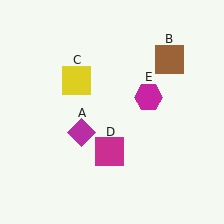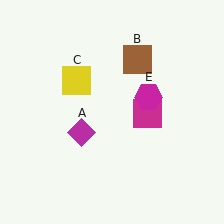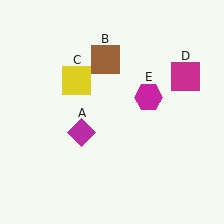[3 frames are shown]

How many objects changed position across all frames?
2 objects changed position: brown square (object B), magenta square (object D).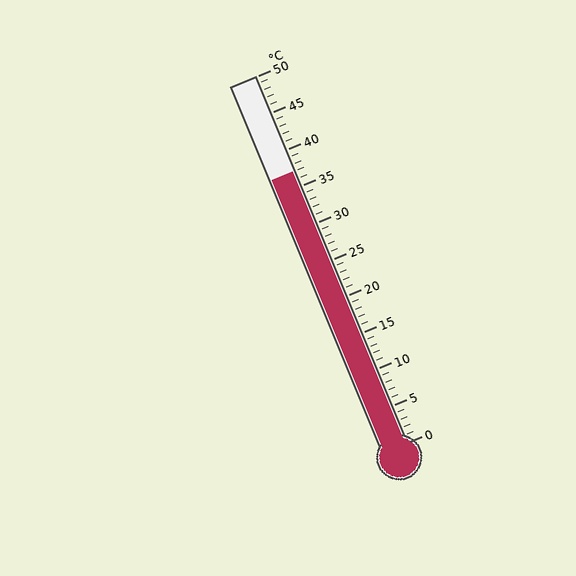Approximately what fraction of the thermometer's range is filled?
The thermometer is filled to approximately 75% of its range.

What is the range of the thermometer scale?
The thermometer scale ranges from 0°C to 50°C.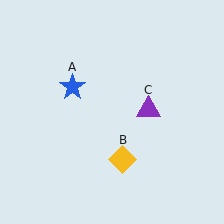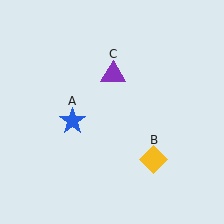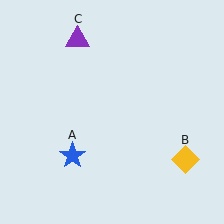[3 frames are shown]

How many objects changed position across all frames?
3 objects changed position: blue star (object A), yellow diamond (object B), purple triangle (object C).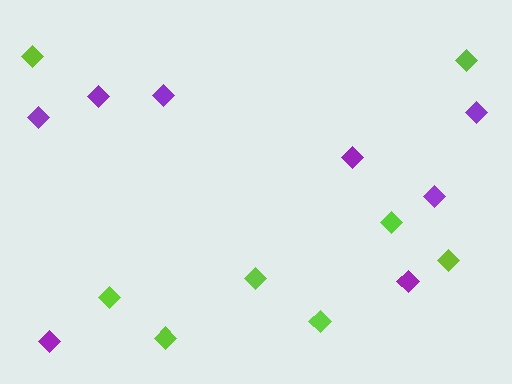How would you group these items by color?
There are 2 groups: one group of purple diamonds (8) and one group of lime diamonds (8).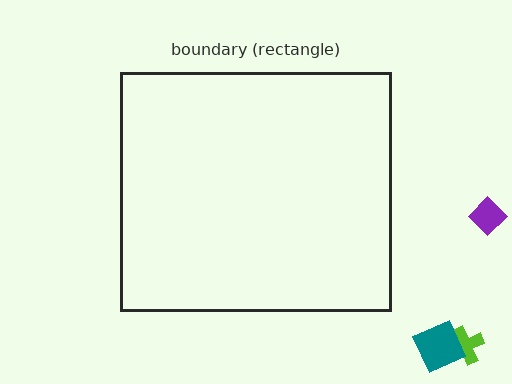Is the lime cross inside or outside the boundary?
Outside.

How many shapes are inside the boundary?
0 inside, 3 outside.